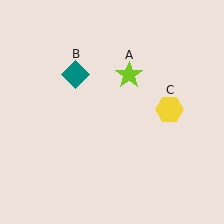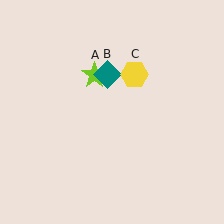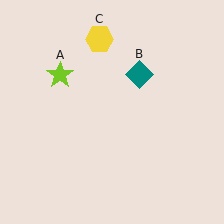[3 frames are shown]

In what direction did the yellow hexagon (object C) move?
The yellow hexagon (object C) moved up and to the left.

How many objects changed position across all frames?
3 objects changed position: lime star (object A), teal diamond (object B), yellow hexagon (object C).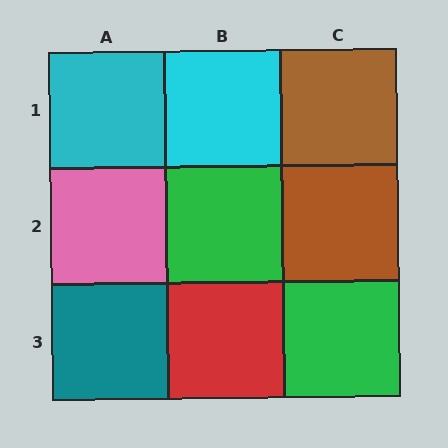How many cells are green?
2 cells are green.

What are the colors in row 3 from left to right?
Teal, red, green.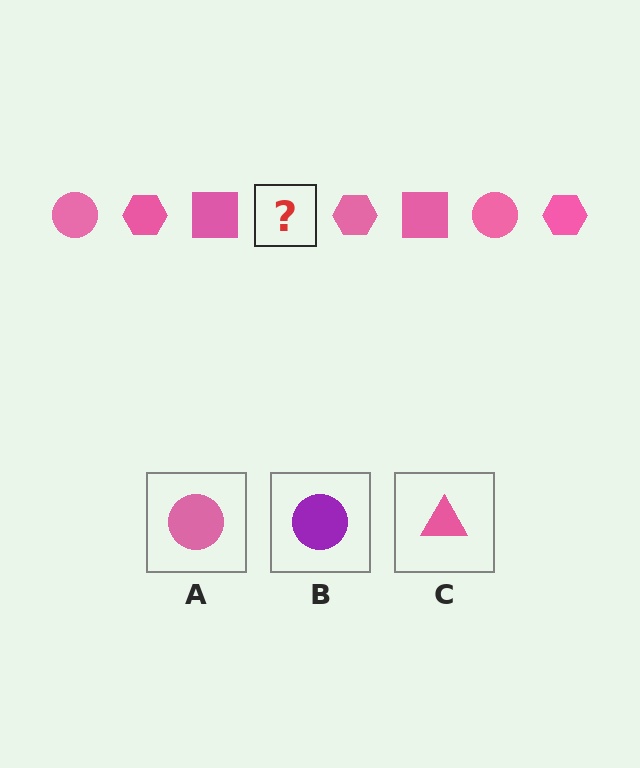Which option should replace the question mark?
Option A.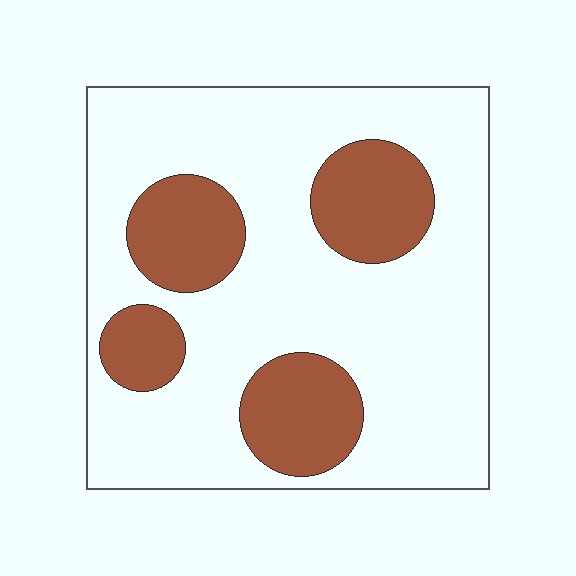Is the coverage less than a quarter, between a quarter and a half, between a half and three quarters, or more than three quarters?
Between a quarter and a half.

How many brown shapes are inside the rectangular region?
4.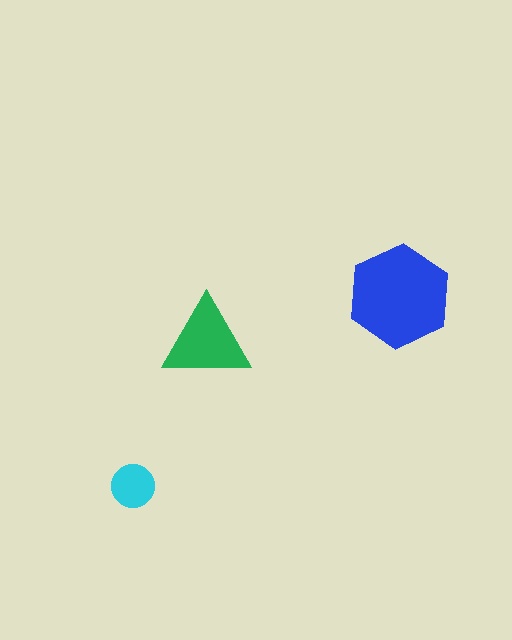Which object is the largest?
The blue hexagon.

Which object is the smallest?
The cyan circle.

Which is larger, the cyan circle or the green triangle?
The green triangle.